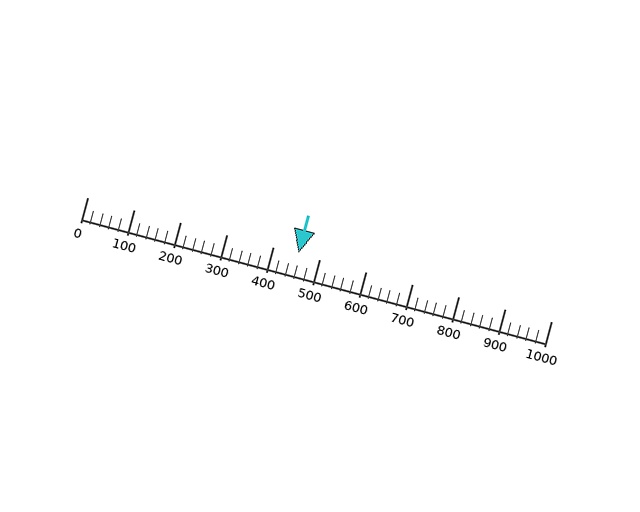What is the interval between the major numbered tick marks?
The major tick marks are spaced 100 units apart.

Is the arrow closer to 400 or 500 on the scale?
The arrow is closer to 500.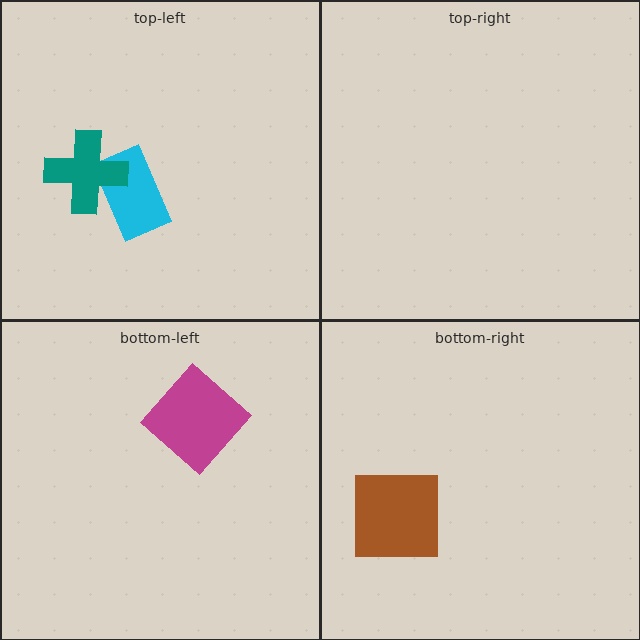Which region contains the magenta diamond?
The bottom-left region.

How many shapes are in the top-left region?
2.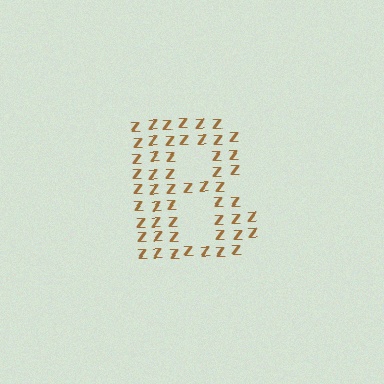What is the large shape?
The large shape is the letter B.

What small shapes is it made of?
It is made of small letter Z's.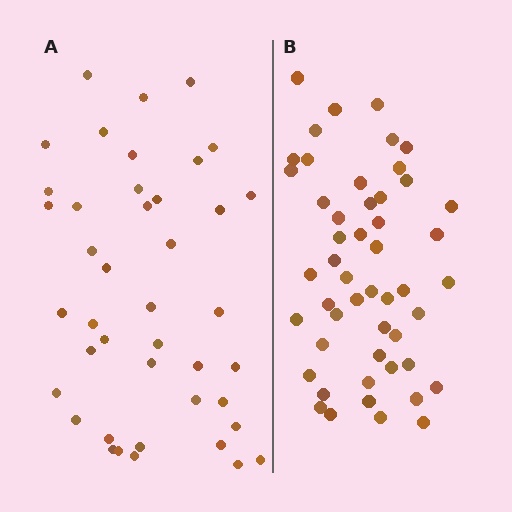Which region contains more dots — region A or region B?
Region B (the right region) has more dots.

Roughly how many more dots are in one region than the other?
Region B has roughly 8 or so more dots than region A.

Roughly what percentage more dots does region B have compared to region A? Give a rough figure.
About 20% more.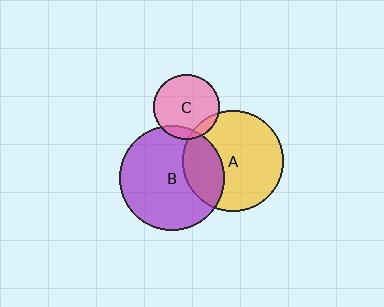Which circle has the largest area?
Circle B (purple).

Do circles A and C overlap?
Yes.